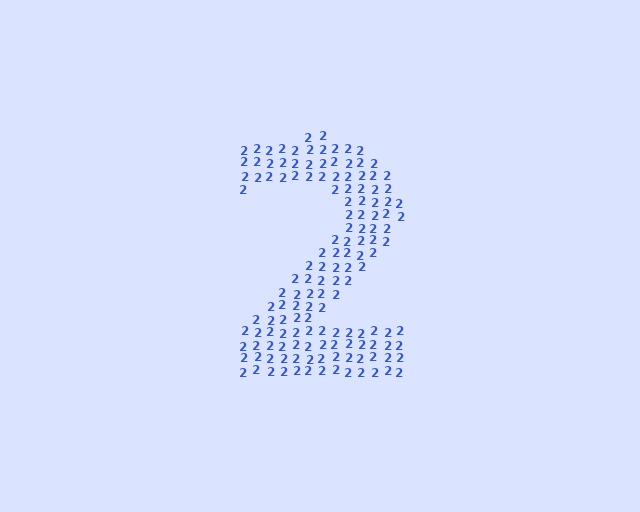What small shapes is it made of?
It is made of small digit 2's.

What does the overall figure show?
The overall figure shows the digit 2.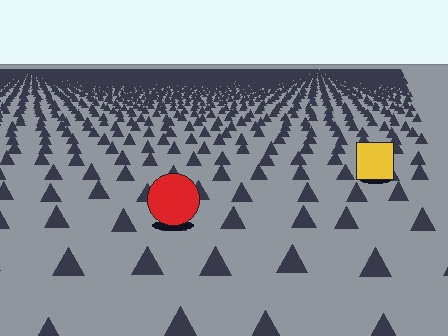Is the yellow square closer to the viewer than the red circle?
No. The red circle is closer — you can tell from the texture gradient: the ground texture is coarser near it.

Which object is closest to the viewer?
The red circle is closest. The texture marks near it are larger and more spread out.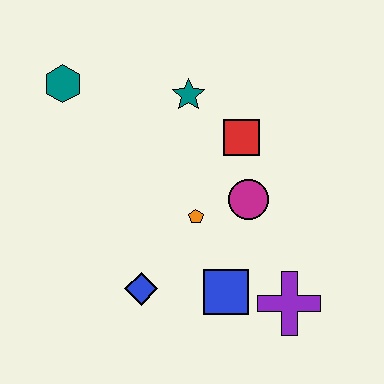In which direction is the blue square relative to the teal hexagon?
The blue square is below the teal hexagon.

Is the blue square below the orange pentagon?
Yes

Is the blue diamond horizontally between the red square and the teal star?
No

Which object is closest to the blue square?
The purple cross is closest to the blue square.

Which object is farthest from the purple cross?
The teal hexagon is farthest from the purple cross.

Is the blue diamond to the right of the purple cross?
No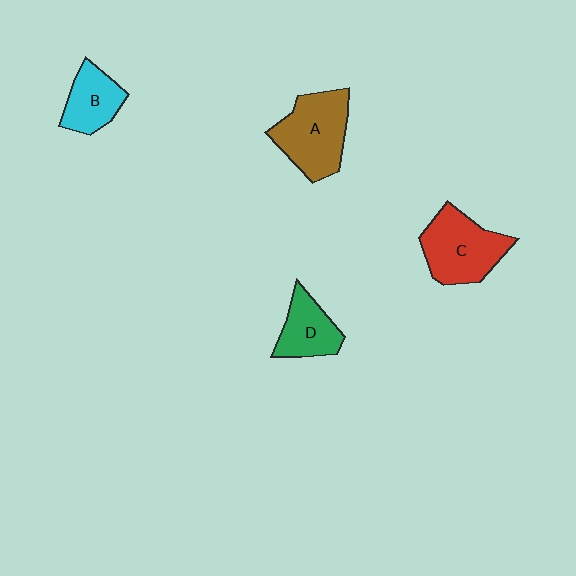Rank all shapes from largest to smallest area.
From largest to smallest: A (brown), C (red), D (green), B (cyan).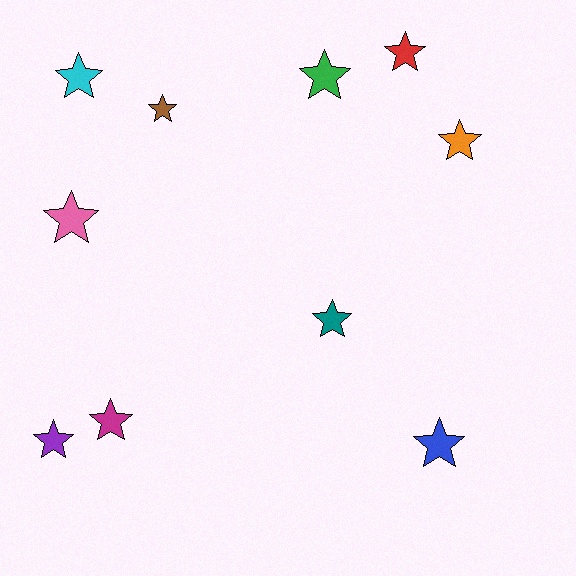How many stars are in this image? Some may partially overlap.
There are 10 stars.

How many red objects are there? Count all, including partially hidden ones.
There is 1 red object.